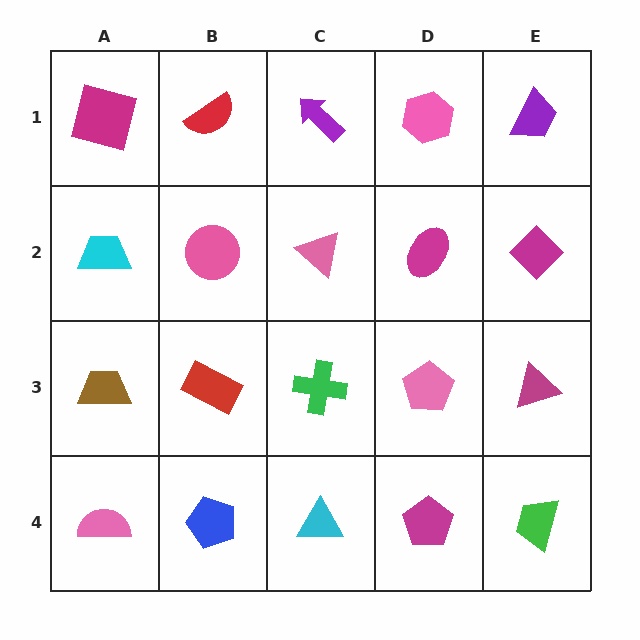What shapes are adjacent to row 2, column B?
A red semicircle (row 1, column B), a red rectangle (row 3, column B), a cyan trapezoid (row 2, column A), a pink triangle (row 2, column C).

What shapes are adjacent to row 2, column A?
A magenta square (row 1, column A), a brown trapezoid (row 3, column A), a pink circle (row 2, column B).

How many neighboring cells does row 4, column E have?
2.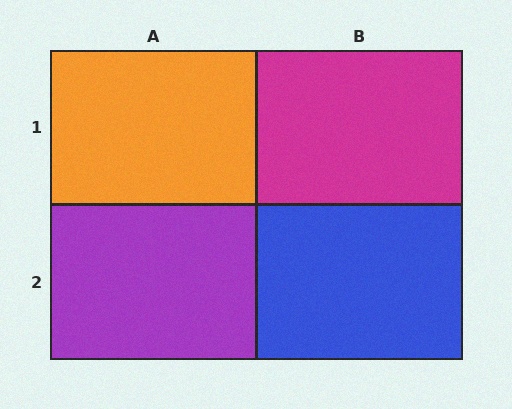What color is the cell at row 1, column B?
Magenta.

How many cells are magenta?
1 cell is magenta.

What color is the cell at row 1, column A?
Orange.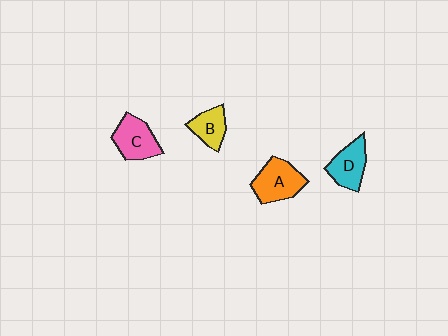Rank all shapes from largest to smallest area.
From largest to smallest: A (orange), C (pink), D (cyan), B (yellow).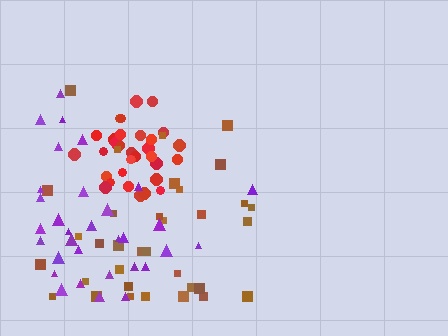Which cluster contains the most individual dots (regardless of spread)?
Red (35).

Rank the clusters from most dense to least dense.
red, brown, purple.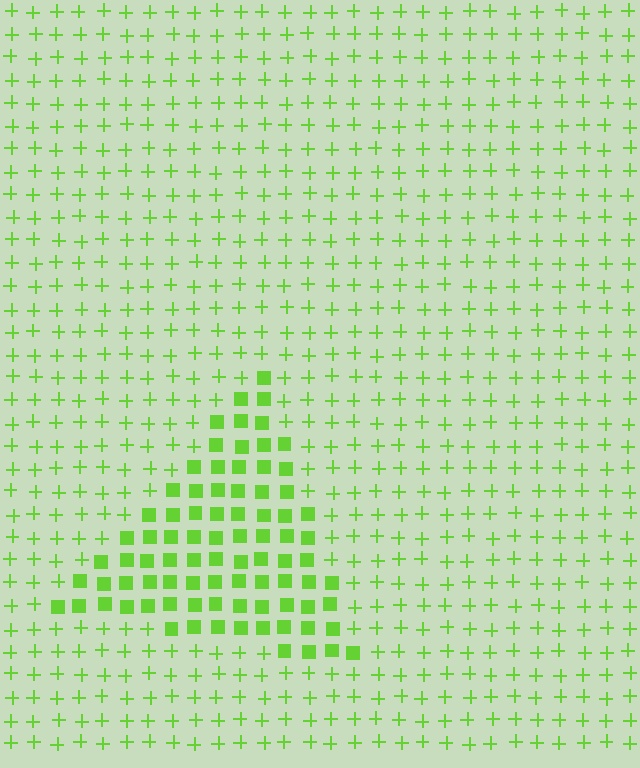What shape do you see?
I see a triangle.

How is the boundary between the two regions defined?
The boundary is defined by a change in element shape: squares inside vs. plus signs outside. All elements share the same color and spacing.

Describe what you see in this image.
The image is filled with small lime elements arranged in a uniform grid. A triangle-shaped region contains squares, while the surrounding area contains plus signs. The boundary is defined purely by the change in element shape.